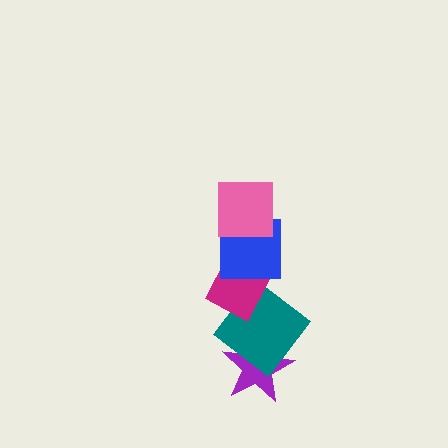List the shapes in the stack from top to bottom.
From top to bottom: the pink square, the blue square, the magenta diamond, the teal diamond, the purple star.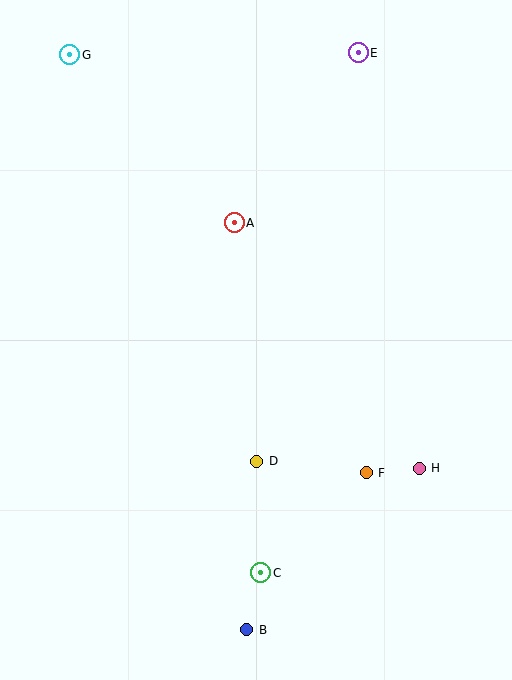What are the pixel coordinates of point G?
Point G is at (70, 55).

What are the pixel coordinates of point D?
Point D is at (256, 461).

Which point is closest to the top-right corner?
Point E is closest to the top-right corner.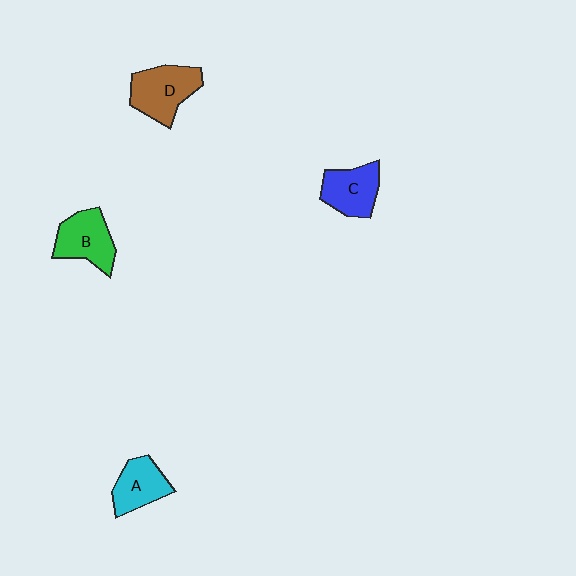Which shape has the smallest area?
Shape A (cyan).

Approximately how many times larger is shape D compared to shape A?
Approximately 1.3 times.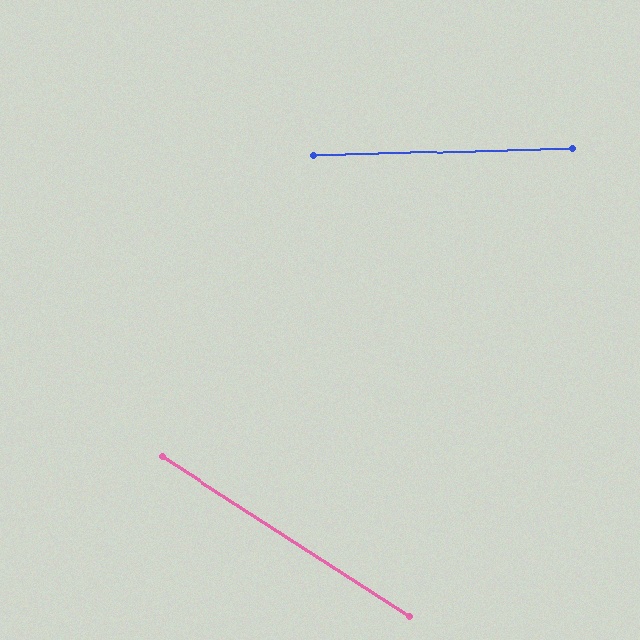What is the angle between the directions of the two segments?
Approximately 35 degrees.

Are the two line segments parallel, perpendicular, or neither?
Neither parallel nor perpendicular — they differ by about 35°.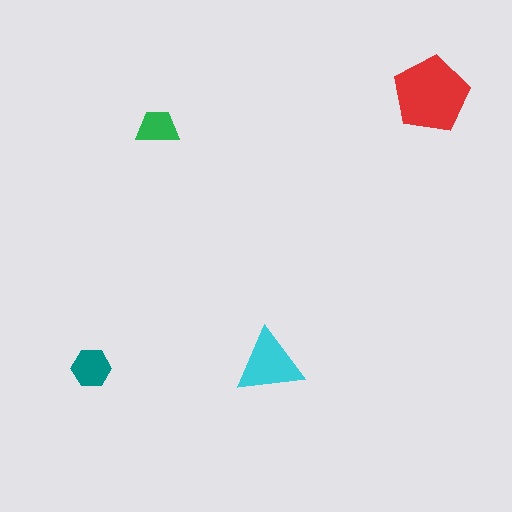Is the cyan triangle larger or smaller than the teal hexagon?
Larger.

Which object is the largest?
The red pentagon.